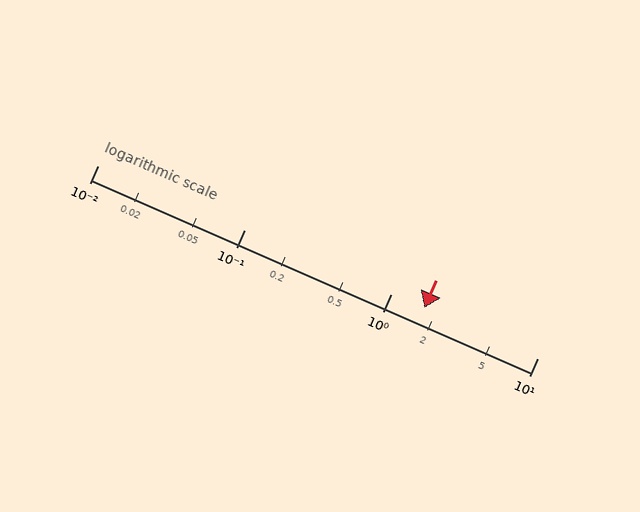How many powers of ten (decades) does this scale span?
The scale spans 3 decades, from 0.01 to 10.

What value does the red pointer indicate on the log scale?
The pointer indicates approximately 1.7.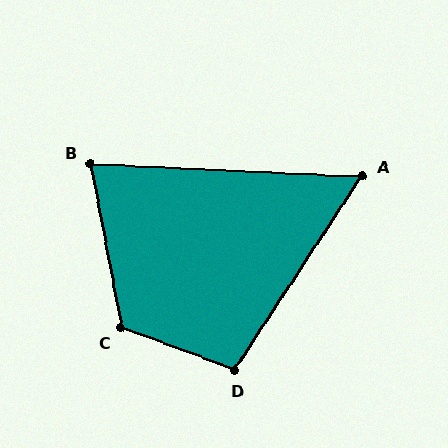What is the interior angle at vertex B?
Approximately 77 degrees (acute).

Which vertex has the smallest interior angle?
A, at approximately 59 degrees.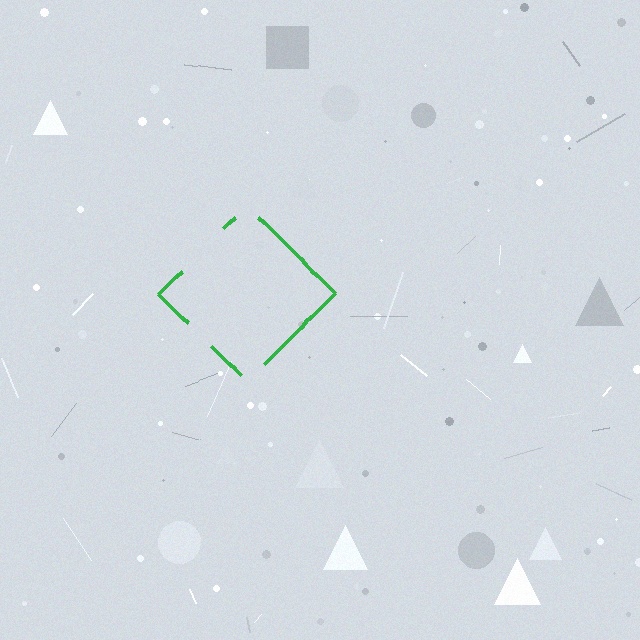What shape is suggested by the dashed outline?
The dashed outline suggests a diamond.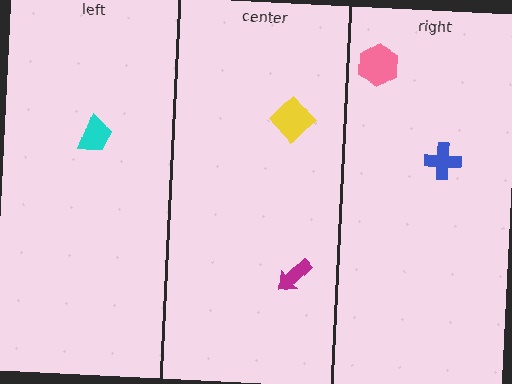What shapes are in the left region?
The cyan trapezoid.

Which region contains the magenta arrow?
The center region.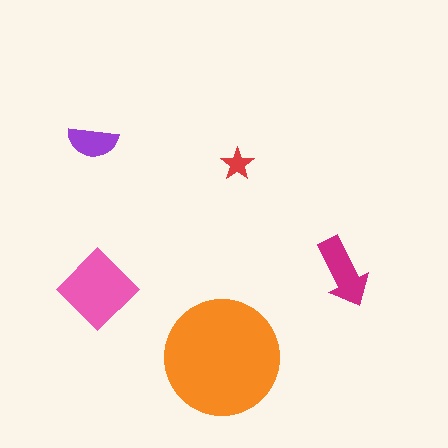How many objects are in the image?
There are 5 objects in the image.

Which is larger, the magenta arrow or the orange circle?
The orange circle.